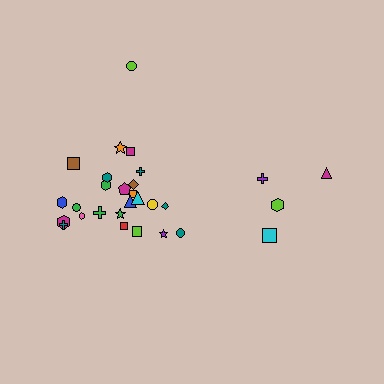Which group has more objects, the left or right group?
The left group.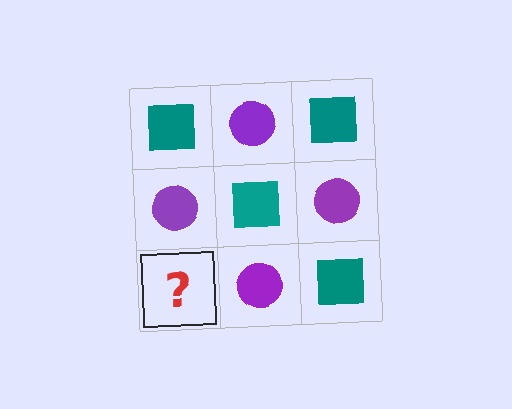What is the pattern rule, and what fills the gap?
The rule is that it alternates teal square and purple circle in a checkerboard pattern. The gap should be filled with a teal square.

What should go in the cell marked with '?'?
The missing cell should contain a teal square.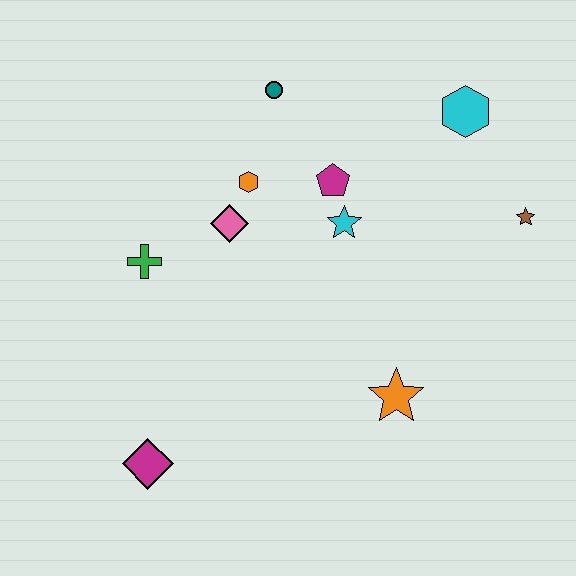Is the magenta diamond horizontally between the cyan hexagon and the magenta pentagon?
No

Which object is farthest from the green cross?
The brown star is farthest from the green cross.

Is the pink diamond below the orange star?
No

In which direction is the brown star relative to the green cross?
The brown star is to the right of the green cross.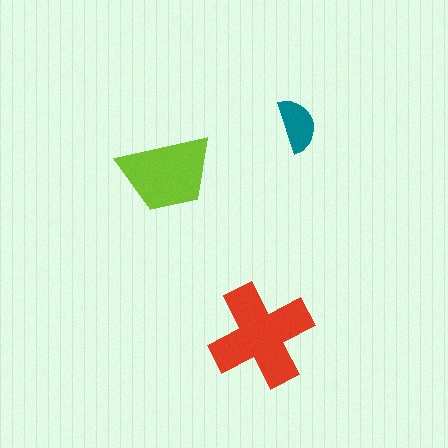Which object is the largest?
The red cross.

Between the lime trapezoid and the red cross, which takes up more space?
The red cross.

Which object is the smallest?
The teal semicircle.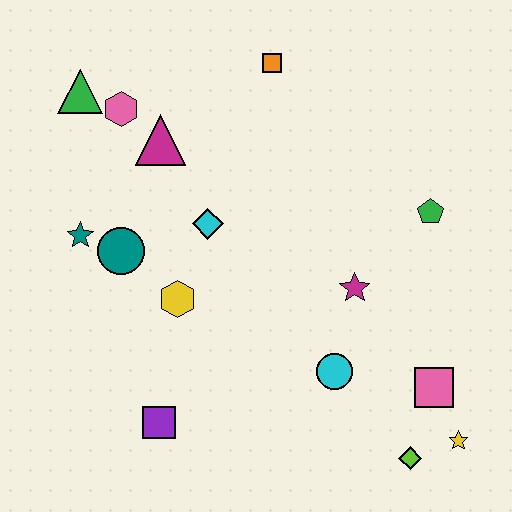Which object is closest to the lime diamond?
The yellow star is closest to the lime diamond.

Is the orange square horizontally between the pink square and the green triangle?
Yes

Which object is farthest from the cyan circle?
The green triangle is farthest from the cyan circle.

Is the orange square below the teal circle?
No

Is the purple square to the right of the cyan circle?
No